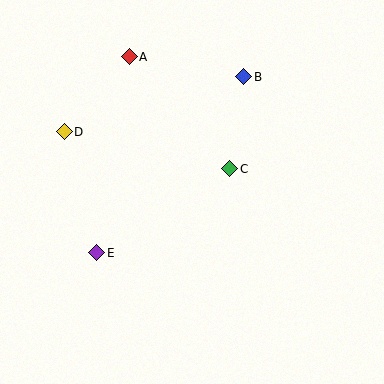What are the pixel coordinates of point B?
Point B is at (244, 77).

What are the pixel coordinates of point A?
Point A is at (129, 57).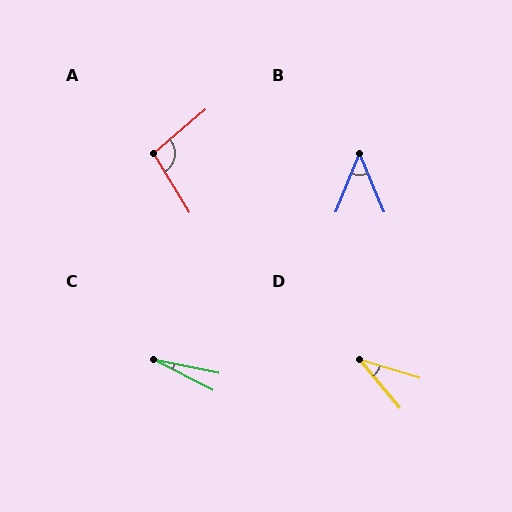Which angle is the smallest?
C, at approximately 15 degrees.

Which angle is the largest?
A, at approximately 99 degrees.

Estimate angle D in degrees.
Approximately 33 degrees.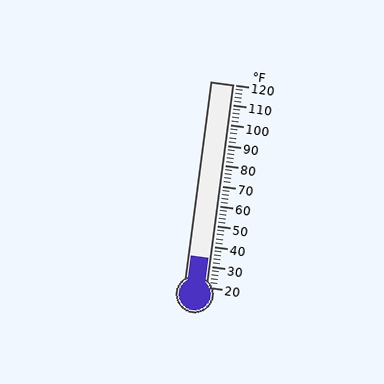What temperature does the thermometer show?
The thermometer shows approximately 34°F.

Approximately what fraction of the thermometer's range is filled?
The thermometer is filled to approximately 15% of its range.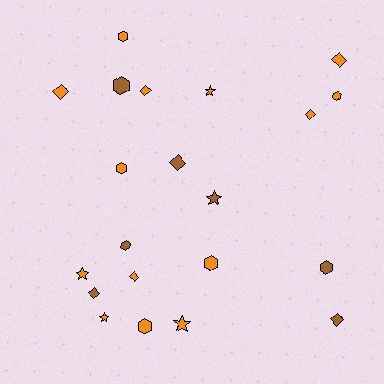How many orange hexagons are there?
There are 5 orange hexagons.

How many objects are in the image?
There are 21 objects.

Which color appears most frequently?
Orange, with 14 objects.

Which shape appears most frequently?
Hexagon, with 8 objects.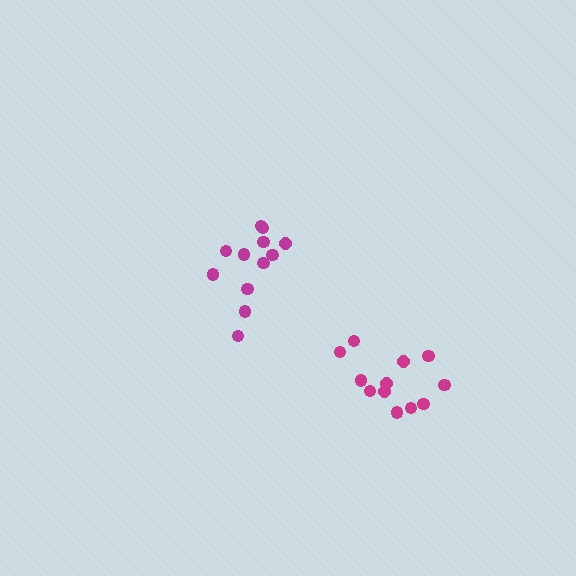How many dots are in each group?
Group 1: 12 dots, Group 2: 12 dots (24 total).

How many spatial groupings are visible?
There are 2 spatial groupings.